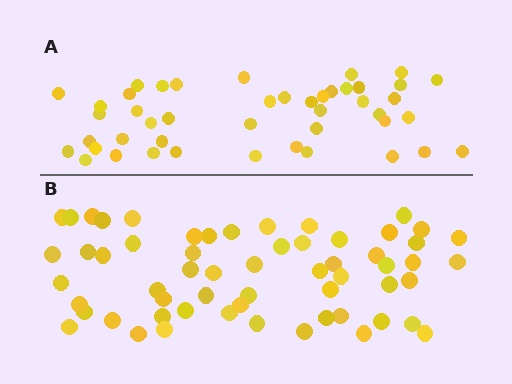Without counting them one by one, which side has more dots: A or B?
Region B (the bottom region) has more dots.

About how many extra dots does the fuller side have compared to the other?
Region B has approximately 15 more dots than region A.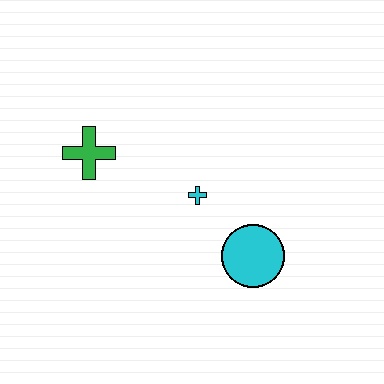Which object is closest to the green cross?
The cyan cross is closest to the green cross.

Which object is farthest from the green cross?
The cyan circle is farthest from the green cross.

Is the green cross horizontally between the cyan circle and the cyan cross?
No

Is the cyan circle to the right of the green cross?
Yes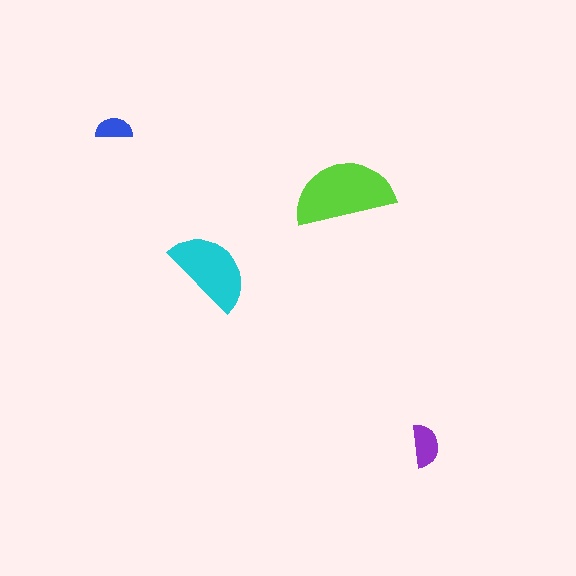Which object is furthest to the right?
The purple semicircle is rightmost.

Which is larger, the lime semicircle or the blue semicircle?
The lime one.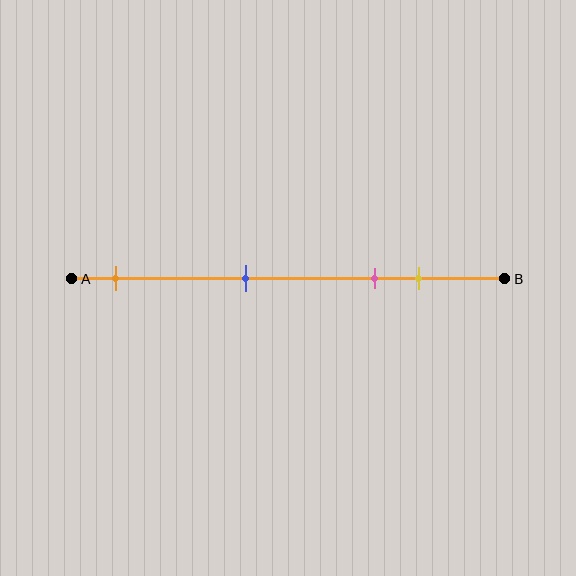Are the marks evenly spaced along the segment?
No, the marks are not evenly spaced.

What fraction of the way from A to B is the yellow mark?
The yellow mark is approximately 80% (0.8) of the way from A to B.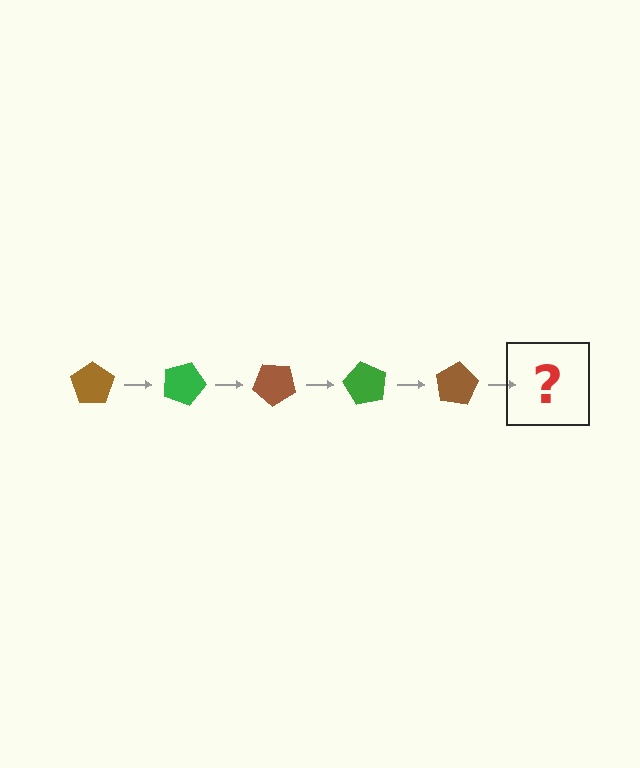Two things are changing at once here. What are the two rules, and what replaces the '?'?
The two rules are that it rotates 20 degrees each step and the color cycles through brown and green. The '?' should be a green pentagon, rotated 100 degrees from the start.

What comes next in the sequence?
The next element should be a green pentagon, rotated 100 degrees from the start.